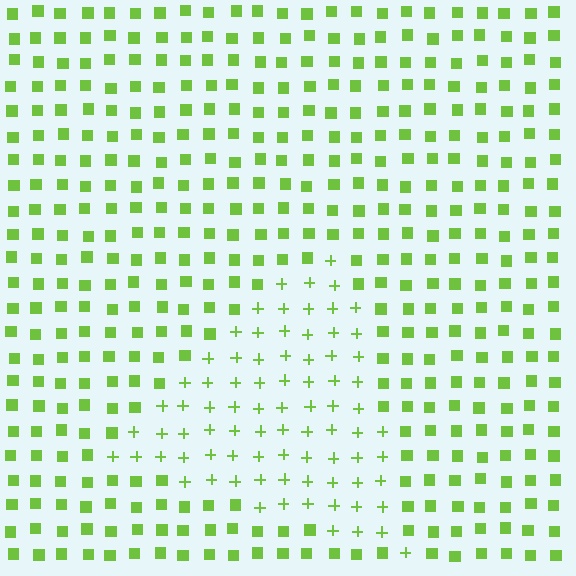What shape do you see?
I see a triangle.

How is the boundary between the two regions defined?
The boundary is defined by a change in element shape: plus signs inside vs. squares outside. All elements share the same color and spacing.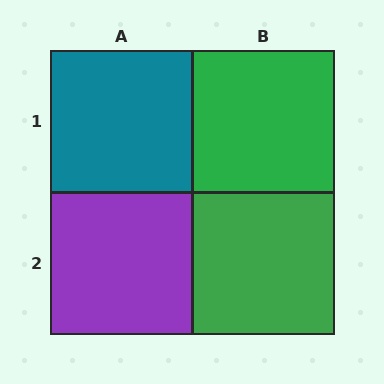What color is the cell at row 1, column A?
Teal.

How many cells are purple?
1 cell is purple.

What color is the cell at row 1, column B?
Green.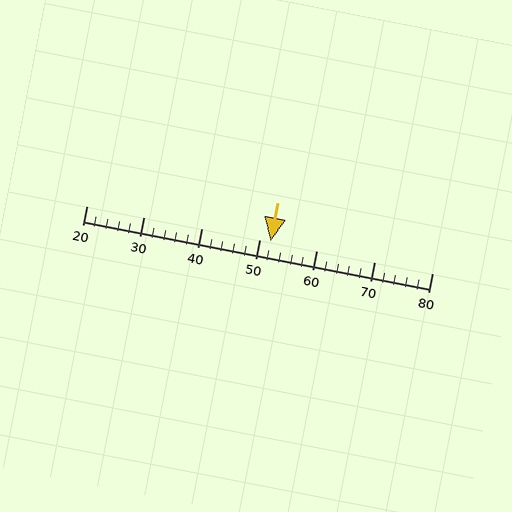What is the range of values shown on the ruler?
The ruler shows values from 20 to 80.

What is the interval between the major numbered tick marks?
The major tick marks are spaced 10 units apart.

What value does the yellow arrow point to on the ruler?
The yellow arrow points to approximately 52.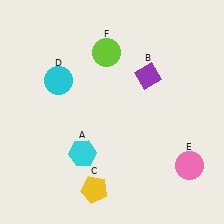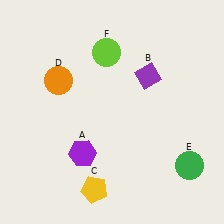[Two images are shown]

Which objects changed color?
A changed from cyan to purple. D changed from cyan to orange. E changed from pink to green.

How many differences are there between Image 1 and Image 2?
There are 3 differences between the two images.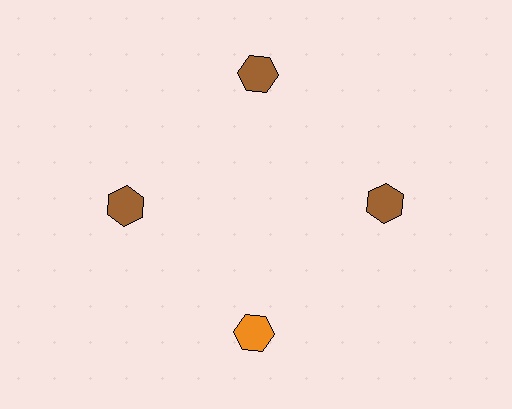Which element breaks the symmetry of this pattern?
The orange hexagon at roughly the 6 o'clock position breaks the symmetry. All other shapes are brown hexagons.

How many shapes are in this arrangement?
There are 4 shapes arranged in a ring pattern.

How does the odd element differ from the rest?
It has a different color: orange instead of brown.